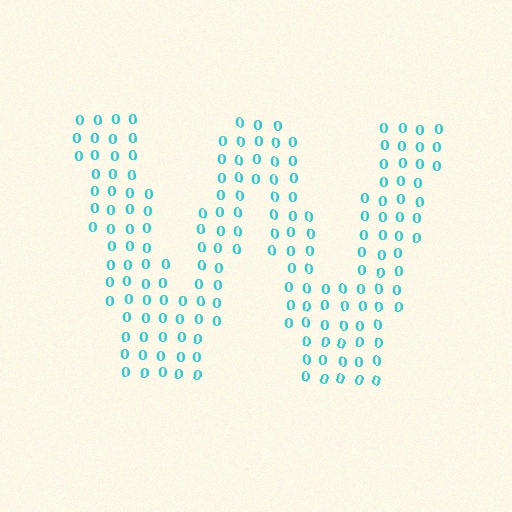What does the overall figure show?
The overall figure shows the letter W.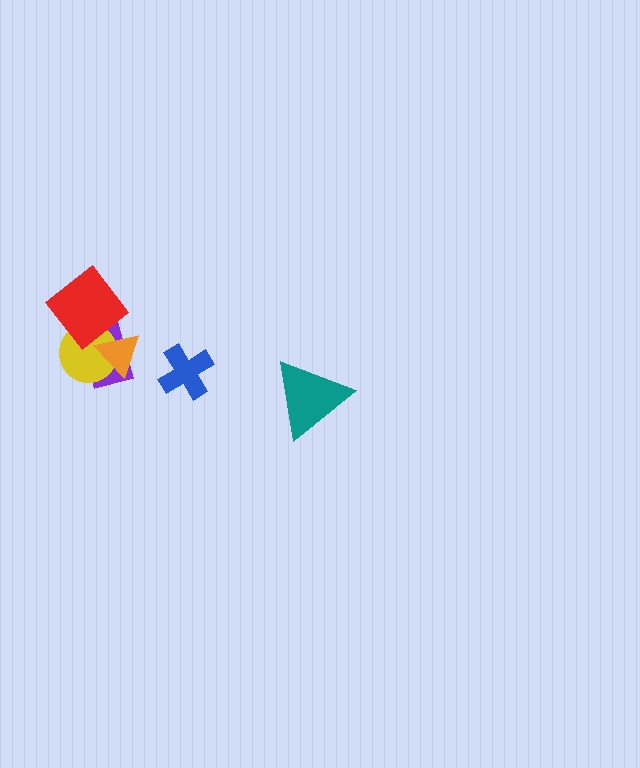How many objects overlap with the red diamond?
3 objects overlap with the red diamond.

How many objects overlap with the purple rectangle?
3 objects overlap with the purple rectangle.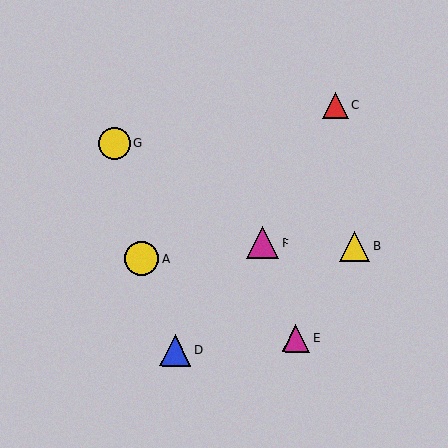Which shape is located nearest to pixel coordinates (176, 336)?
The blue triangle (labeled D) at (175, 350) is nearest to that location.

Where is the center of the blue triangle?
The center of the blue triangle is at (175, 350).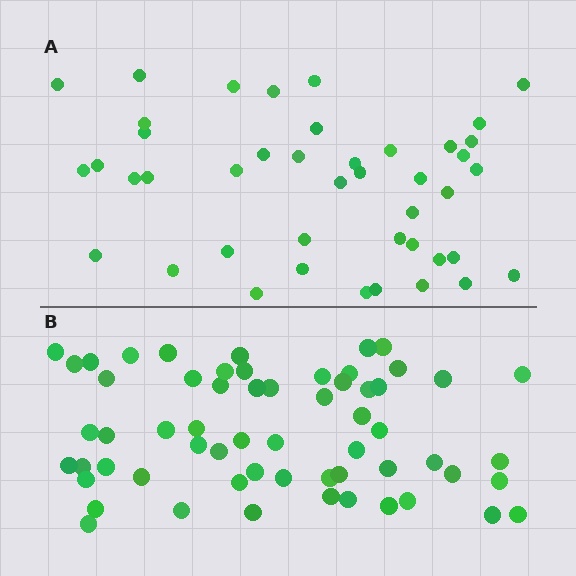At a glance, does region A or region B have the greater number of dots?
Region B (the bottom region) has more dots.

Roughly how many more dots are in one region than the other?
Region B has approximately 15 more dots than region A.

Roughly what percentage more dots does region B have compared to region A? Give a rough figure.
About 40% more.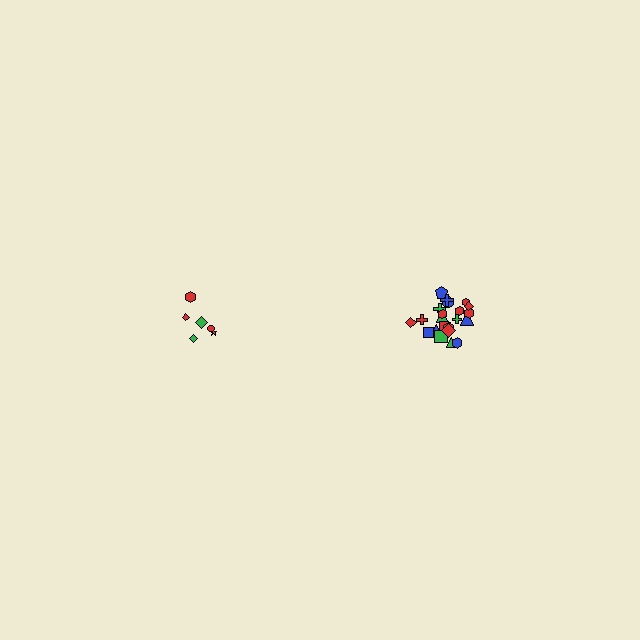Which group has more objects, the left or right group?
The right group.